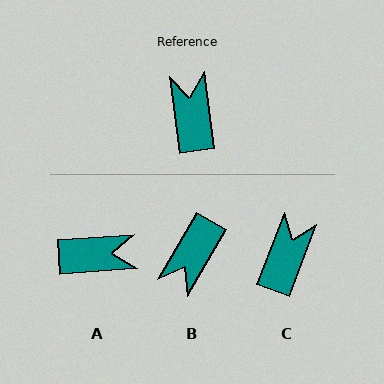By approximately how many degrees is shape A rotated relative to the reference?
Approximately 93 degrees clockwise.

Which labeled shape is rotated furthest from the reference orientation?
B, about 142 degrees away.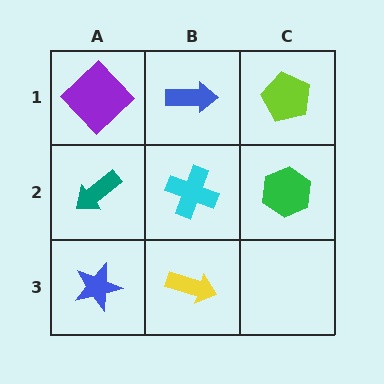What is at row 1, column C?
A lime pentagon.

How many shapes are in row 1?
3 shapes.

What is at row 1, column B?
A blue arrow.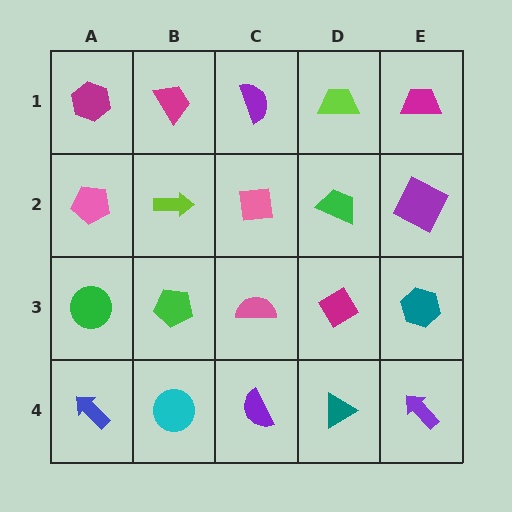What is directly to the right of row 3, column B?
A pink semicircle.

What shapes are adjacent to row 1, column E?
A purple square (row 2, column E), a lime trapezoid (row 1, column D).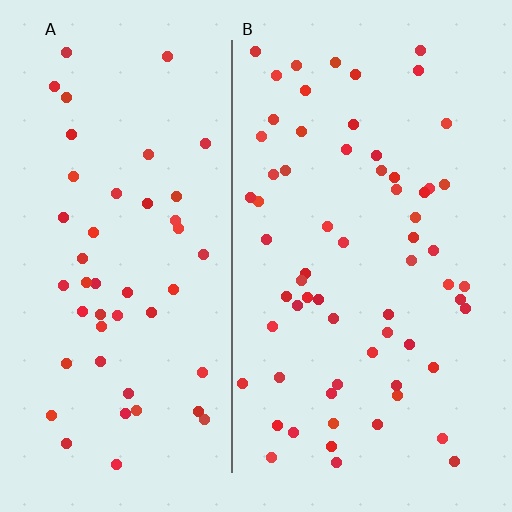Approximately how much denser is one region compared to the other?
Approximately 1.3× — region B over region A.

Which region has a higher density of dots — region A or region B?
B (the right).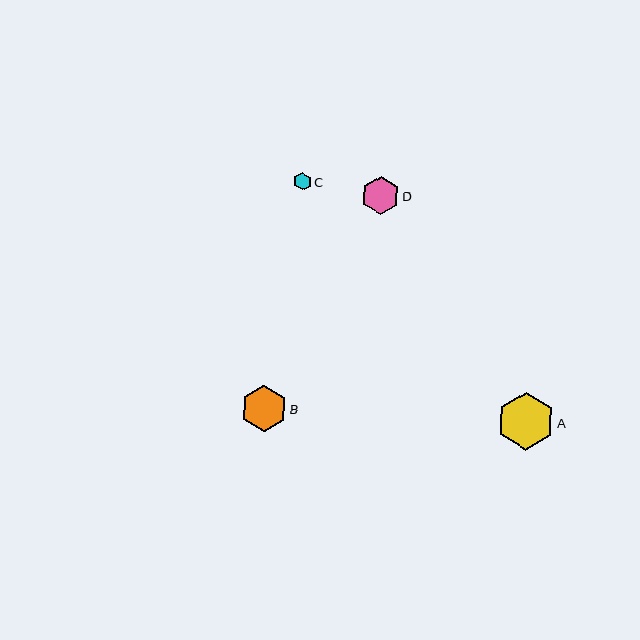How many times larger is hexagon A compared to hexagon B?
Hexagon A is approximately 1.2 times the size of hexagon B.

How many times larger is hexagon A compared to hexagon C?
Hexagon A is approximately 3.3 times the size of hexagon C.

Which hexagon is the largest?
Hexagon A is the largest with a size of approximately 58 pixels.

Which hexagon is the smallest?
Hexagon C is the smallest with a size of approximately 18 pixels.